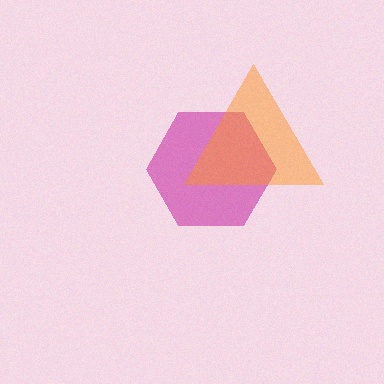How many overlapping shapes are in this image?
There are 2 overlapping shapes in the image.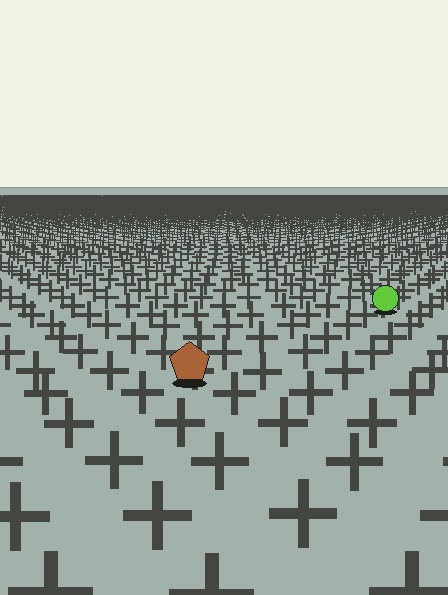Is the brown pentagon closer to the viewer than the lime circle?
Yes. The brown pentagon is closer — you can tell from the texture gradient: the ground texture is coarser near it.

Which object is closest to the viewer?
The brown pentagon is closest. The texture marks near it are larger and more spread out.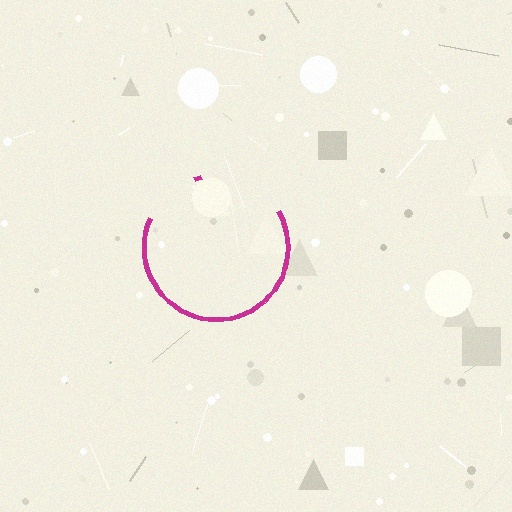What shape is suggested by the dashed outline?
The dashed outline suggests a circle.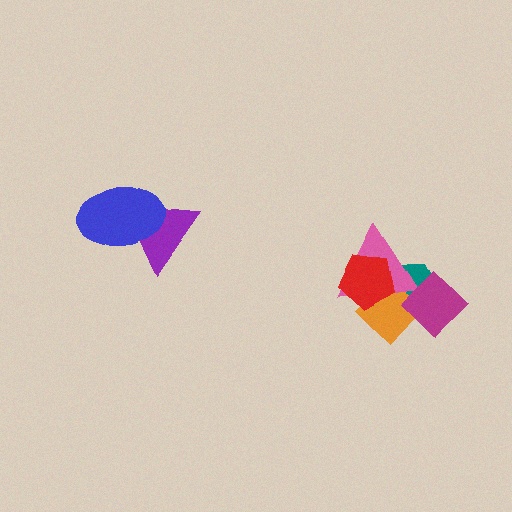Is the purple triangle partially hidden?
Yes, it is partially covered by another shape.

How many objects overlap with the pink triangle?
4 objects overlap with the pink triangle.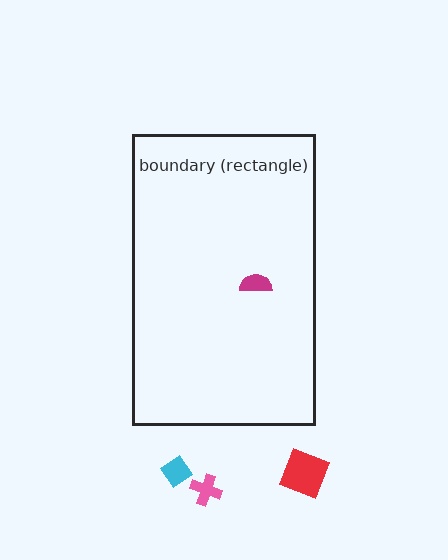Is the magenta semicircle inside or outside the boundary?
Inside.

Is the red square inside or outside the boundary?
Outside.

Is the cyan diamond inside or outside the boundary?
Outside.